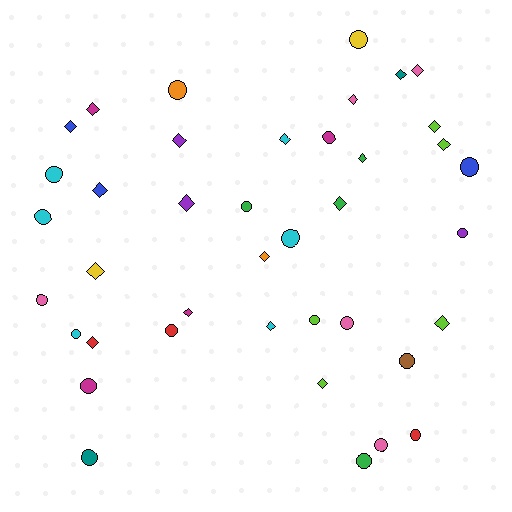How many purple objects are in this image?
There are 3 purple objects.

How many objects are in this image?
There are 40 objects.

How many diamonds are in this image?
There are 20 diamonds.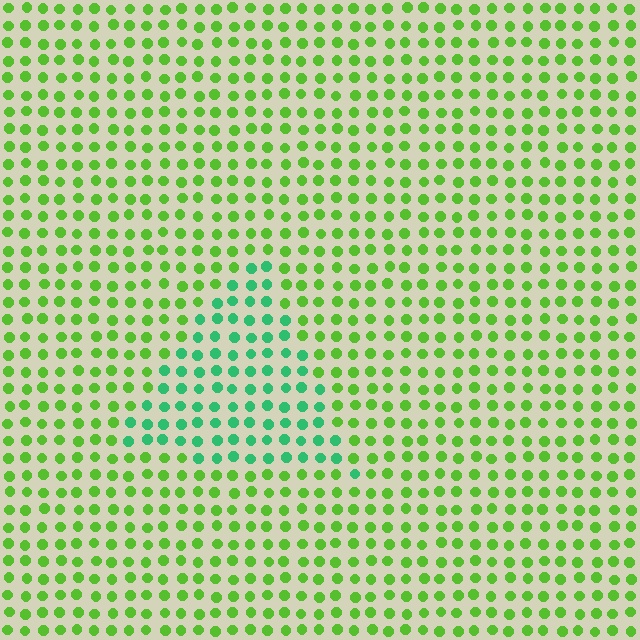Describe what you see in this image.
The image is filled with small lime elements in a uniform arrangement. A triangle-shaped region is visible where the elements are tinted to a slightly different hue, forming a subtle color boundary.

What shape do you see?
I see a triangle.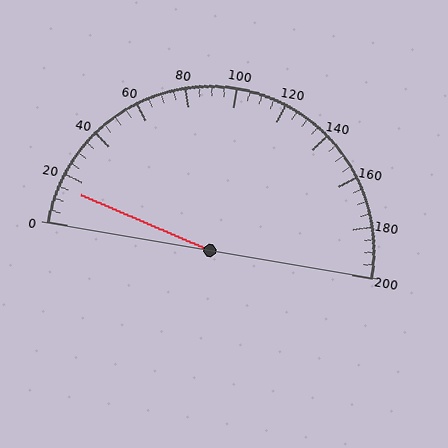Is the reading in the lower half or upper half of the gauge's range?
The reading is in the lower half of the range (0 to 200).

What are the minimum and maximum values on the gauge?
The gauge ranges from 0 to 200.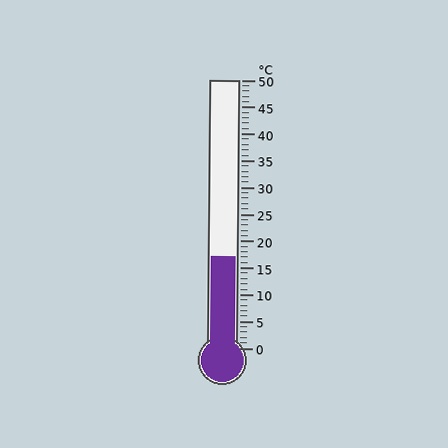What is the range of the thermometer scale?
The thermometer scale ranges from 0°C to 50°C.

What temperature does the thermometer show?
The thermometer shows approximately 17°C.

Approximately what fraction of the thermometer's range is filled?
The thermometer is filled to approximately 35% of its range.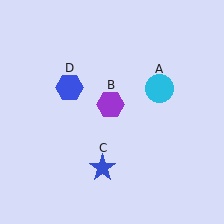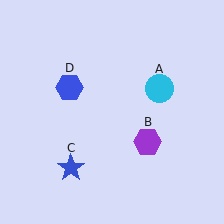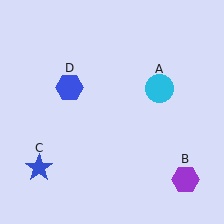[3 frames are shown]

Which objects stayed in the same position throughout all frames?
Cyan circle (object A) and blue hexagon (object D) remained stationary.